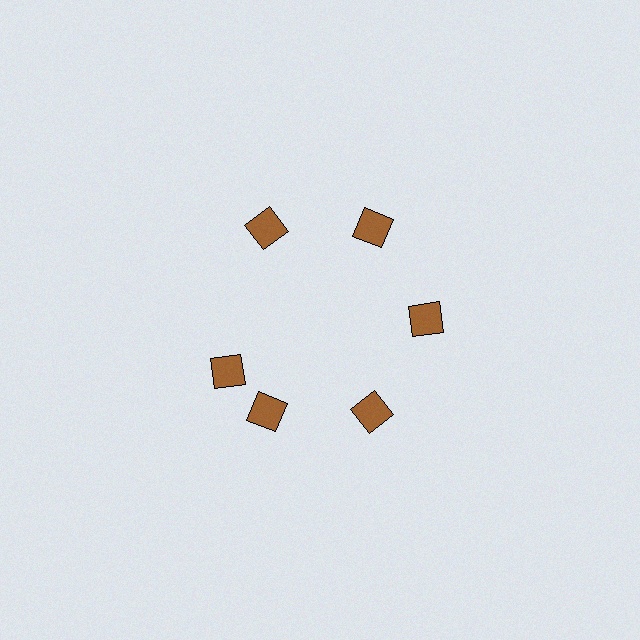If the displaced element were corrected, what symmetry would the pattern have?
It would have 6-fold rotational symmetry — the pattern would map onto itself every 60 degrees.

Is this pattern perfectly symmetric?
No. The 6 brown diamonds are arranged in a ring, but one element near the 9 o'clock position is rotated out of alignment along the ring, breaking the 6-fold rotational symmetry.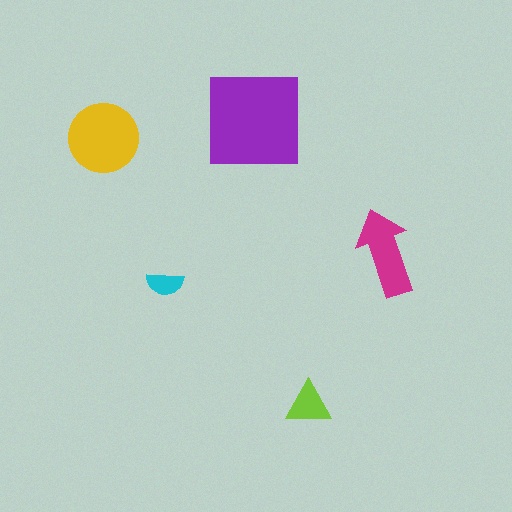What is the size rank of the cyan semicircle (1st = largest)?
5th.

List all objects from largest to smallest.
The purple square, the yellow circle, the magenta arrow, the lime triangle, the cyan semicircle.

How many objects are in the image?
There are 5 objects in the image.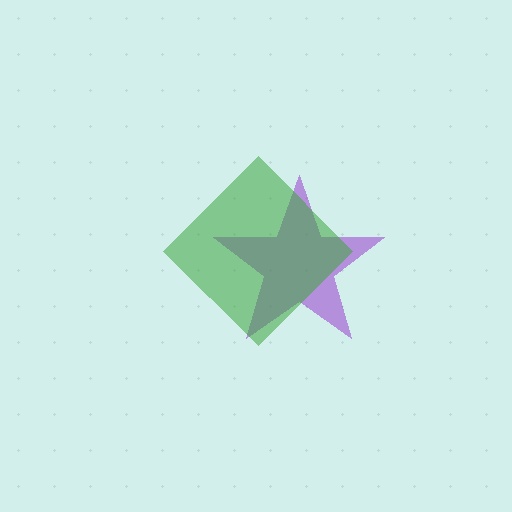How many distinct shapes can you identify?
There are 2 distinct shapes: a purple star, a green diamond.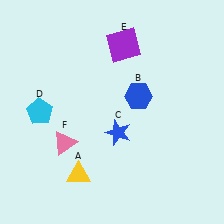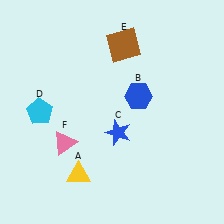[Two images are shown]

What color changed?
The square (E) changed from purple in Image 1 to brown in Image 2.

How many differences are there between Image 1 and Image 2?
There is 1 difference between the two images.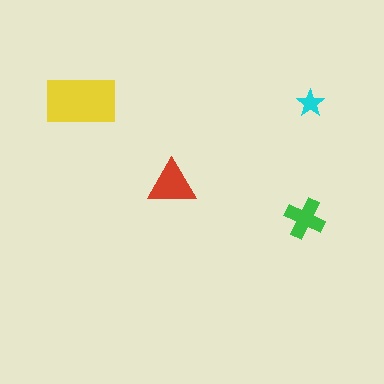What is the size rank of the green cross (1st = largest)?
3rd.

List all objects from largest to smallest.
The yellow rectangle, the red triangle, the green cross, the cyan star.